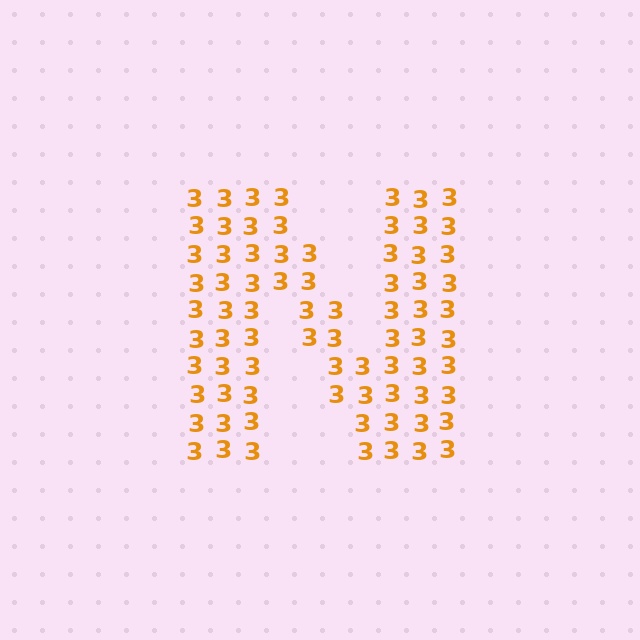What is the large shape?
The large shape is the letter N.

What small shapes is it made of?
It is made of small digit 3's.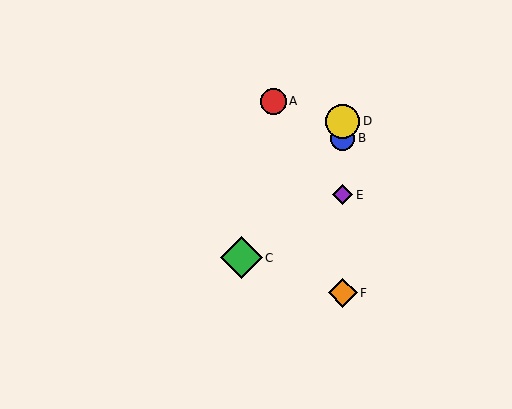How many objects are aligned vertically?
4 objects (B, D, E, F) are aligned vertically.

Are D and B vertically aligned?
Yes, both are at x≈343.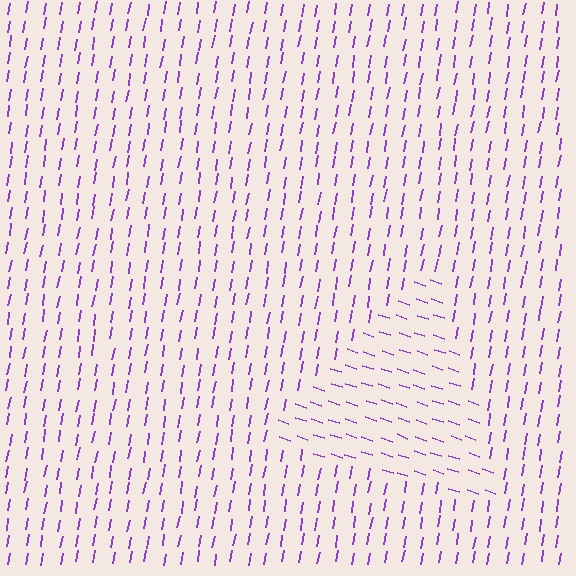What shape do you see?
I see a triangle.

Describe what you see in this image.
The image is filled with small purple line segments. A triangle region in the image has lines oriented differently from the surrounding lines, creating a visible texture boundary.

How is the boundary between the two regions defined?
The boundary is defined purely by a change in line orientation (approximately 81 degrees difference). All lines are the same color and thickness.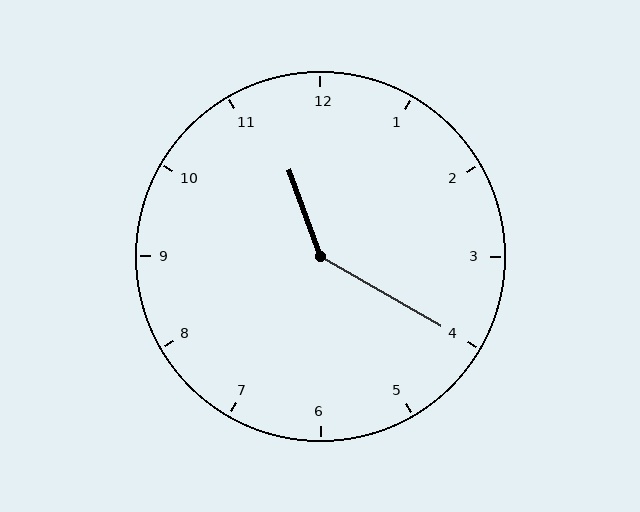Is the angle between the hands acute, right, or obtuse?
It is obtuse.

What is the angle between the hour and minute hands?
Approximately 140 degrees.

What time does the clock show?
11:20.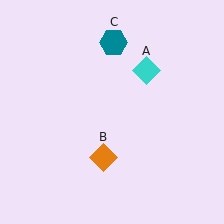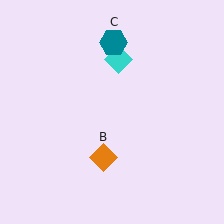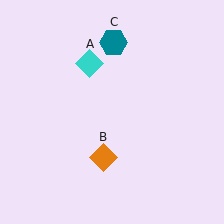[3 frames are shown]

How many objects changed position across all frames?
1 object changed position: cyan diamond (object A).